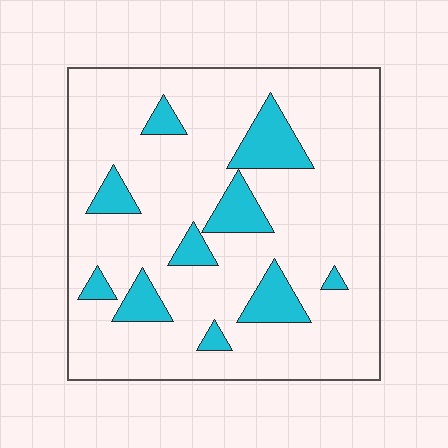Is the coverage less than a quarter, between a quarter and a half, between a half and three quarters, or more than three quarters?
Less than a quarter.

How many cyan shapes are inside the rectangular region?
10.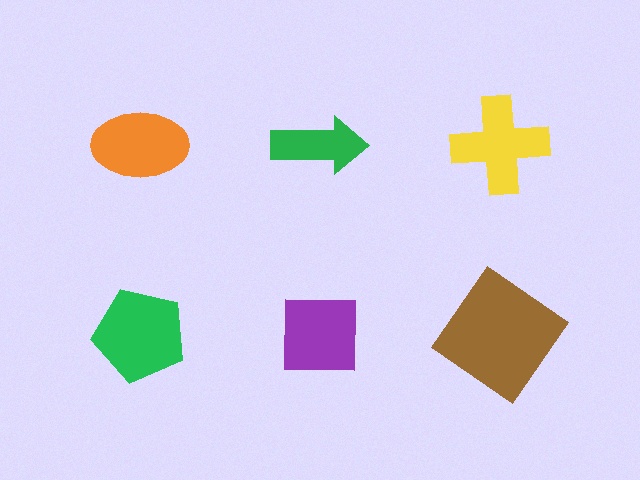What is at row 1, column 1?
An orange ellipse.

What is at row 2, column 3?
A brown diamond.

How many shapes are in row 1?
3 shapes.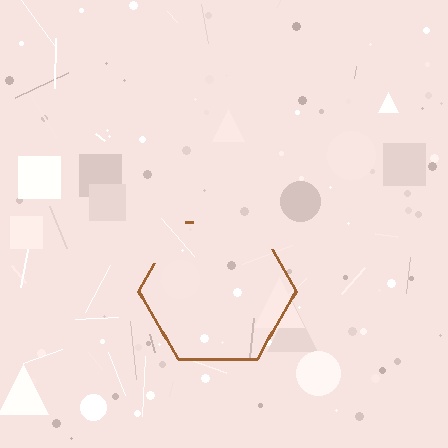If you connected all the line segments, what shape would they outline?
They would outline a hexagon.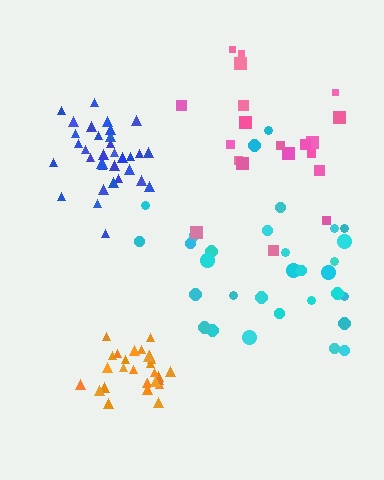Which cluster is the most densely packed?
Blue.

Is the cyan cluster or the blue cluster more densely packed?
Blue.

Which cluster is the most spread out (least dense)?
Pink.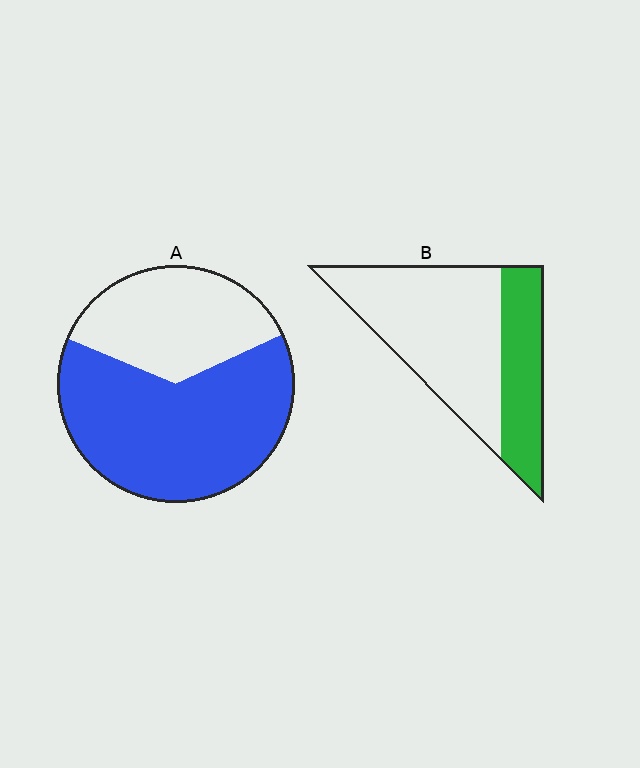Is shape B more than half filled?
No.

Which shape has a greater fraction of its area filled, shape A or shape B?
Shape A.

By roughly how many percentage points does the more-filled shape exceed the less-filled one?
By roughly 30 percentage points (A over B).